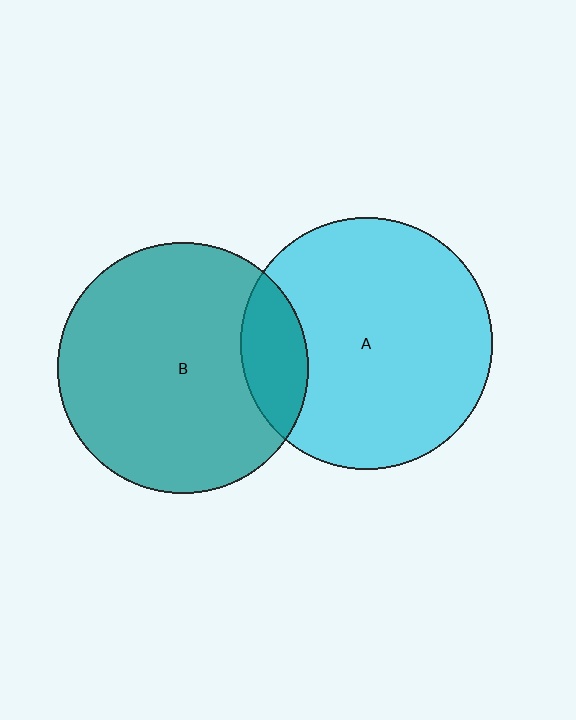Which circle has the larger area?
Circle A (cyan).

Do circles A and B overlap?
Yes.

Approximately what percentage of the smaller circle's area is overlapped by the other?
Approximately 15%.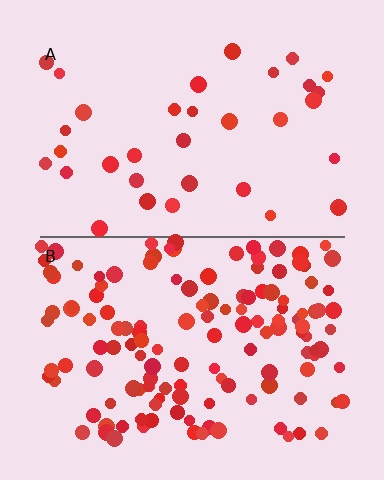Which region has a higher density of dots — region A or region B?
B (the bottom).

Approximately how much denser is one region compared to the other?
Approximately 3.8× — region B over region A.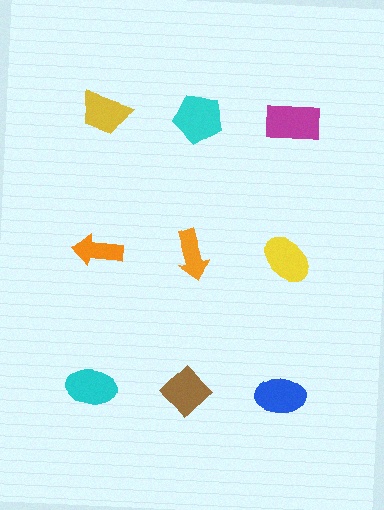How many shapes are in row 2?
3 shapes.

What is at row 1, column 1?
A yellow trapezoid.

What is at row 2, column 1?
An orange arrow.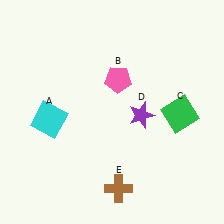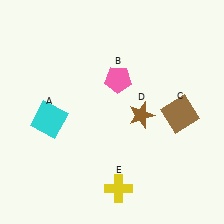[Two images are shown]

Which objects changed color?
C changed from green to brown. D changed from purple to brown. E changed from brown to yellow.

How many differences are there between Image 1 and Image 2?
There are 3 differences between the two images.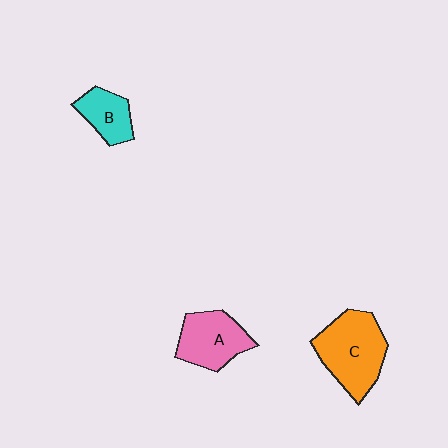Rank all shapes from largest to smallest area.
From largest to smallest: C (orange), A (pink), B (cyan).